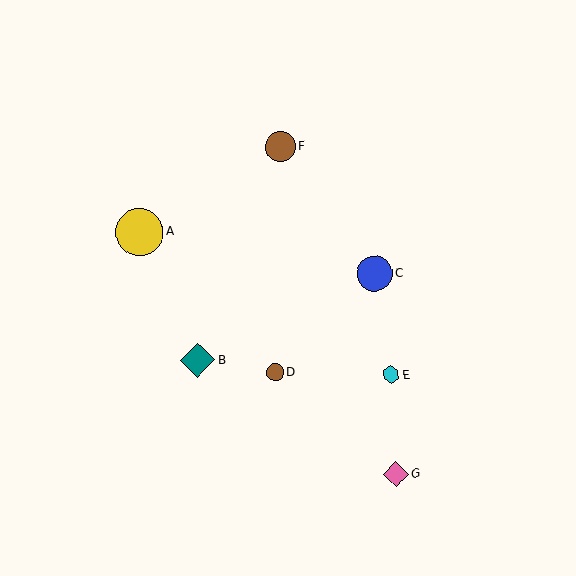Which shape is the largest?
The yellow circle (labeled A) is the largest.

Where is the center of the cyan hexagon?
The center of the cyan hexagon is at (391, 375).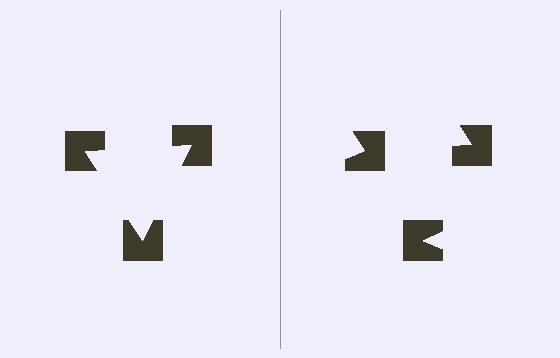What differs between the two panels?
The notched squares are positioned identically on both sides; only the wedge orientations differ. On the left they align to a triangle; on the right they are misaligned.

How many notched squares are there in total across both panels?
6 — 3 on each side.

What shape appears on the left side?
An illusory triangle.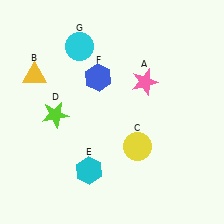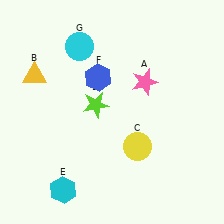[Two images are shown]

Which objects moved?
The objects that moved are: the lime star (D), the cyan hexagon (E).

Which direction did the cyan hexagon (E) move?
The cyan hexagon (E) moved left.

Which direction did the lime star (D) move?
The lime star (D) moved right.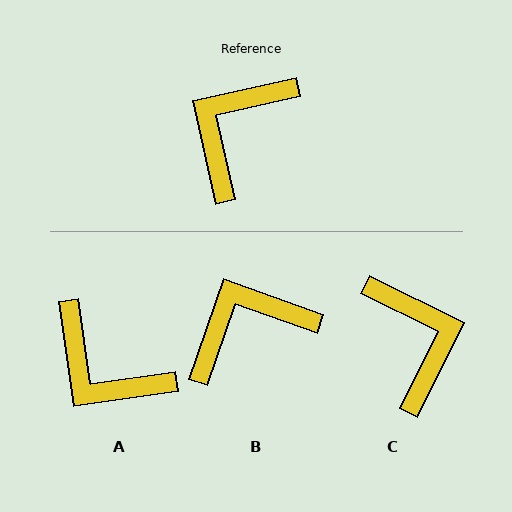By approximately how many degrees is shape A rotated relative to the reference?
Approximately 85 degrees counter-clockwise.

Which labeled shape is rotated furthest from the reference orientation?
C, about 129 degrees away.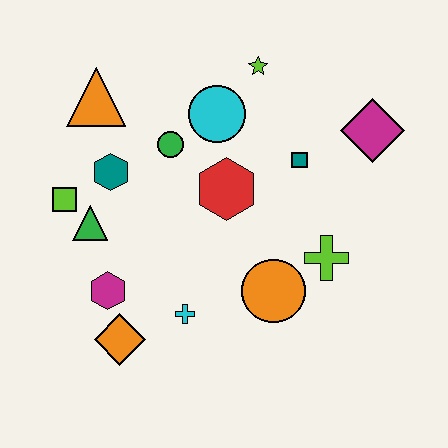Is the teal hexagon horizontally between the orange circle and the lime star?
No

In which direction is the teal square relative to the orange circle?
The teal square is above the orange circle.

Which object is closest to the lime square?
The green triangle is closest to the lime square.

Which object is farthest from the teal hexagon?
The magenta diamond is farthest from the teal hexagon.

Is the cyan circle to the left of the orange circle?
Yes